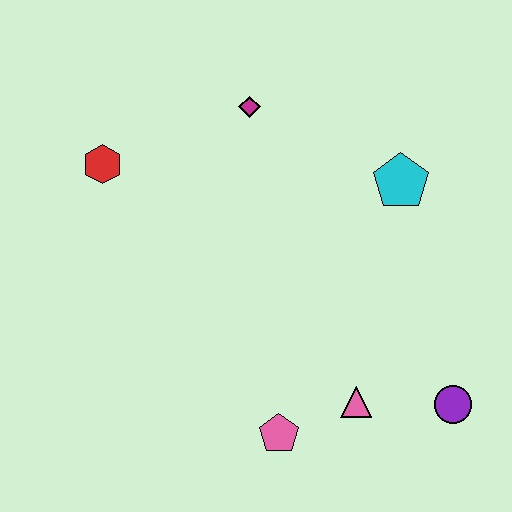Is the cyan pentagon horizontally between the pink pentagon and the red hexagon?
No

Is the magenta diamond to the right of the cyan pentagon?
No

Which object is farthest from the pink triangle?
The red hexagon is farthest from the pink triangle.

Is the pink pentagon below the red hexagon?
Yes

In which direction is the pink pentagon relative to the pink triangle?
The pink pentagon is to the left of the pink triangle.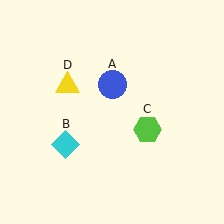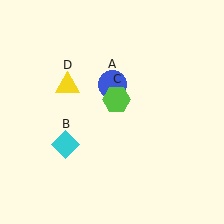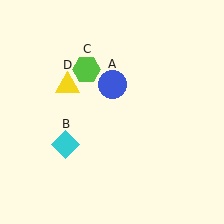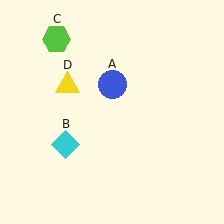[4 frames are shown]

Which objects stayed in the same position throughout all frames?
Blue circle (object A) and cyan diamond (object B) and yellow triangle (object D) remained stationary.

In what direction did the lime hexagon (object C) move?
The lime hexagon (object C) moved up and to the left.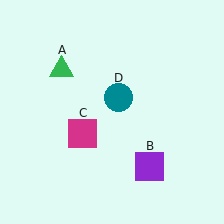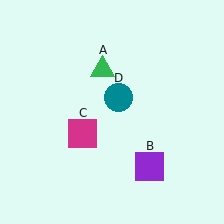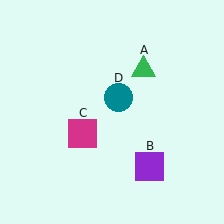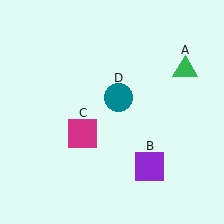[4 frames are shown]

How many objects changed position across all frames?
1 object changed position: green triangle (object A).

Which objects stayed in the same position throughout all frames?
Purple square (object B) and magenta square (object C) and teal circle (object D) remained stationary.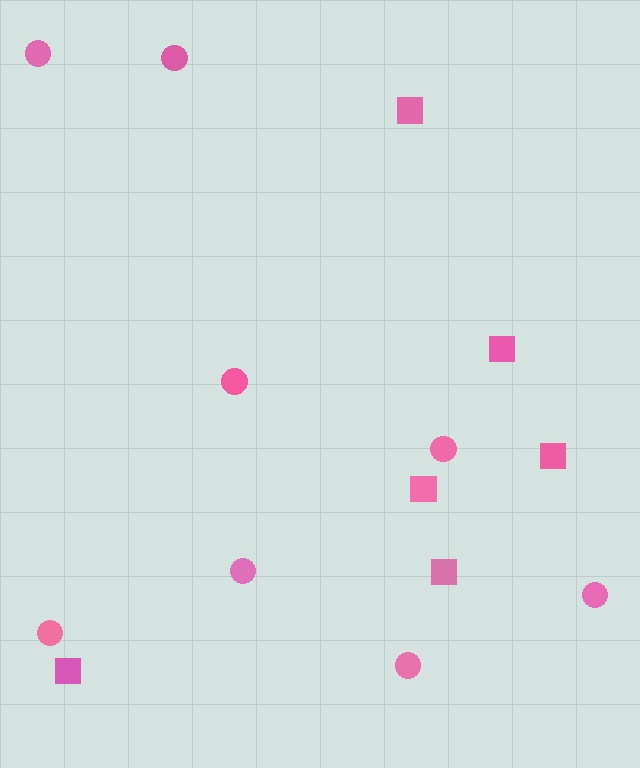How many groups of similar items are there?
There are 2 groups: one group of circles (8) and one group of squares (6).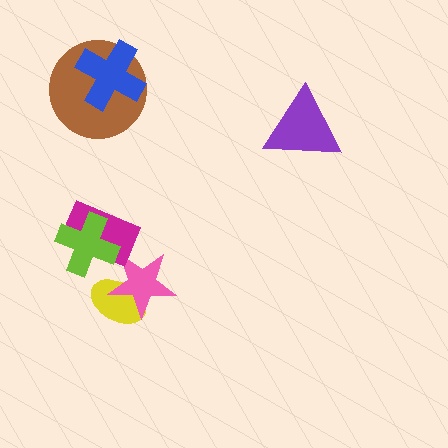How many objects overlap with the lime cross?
1 object overlaps with the lime cross.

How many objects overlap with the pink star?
1 object overlaps with the pink star.